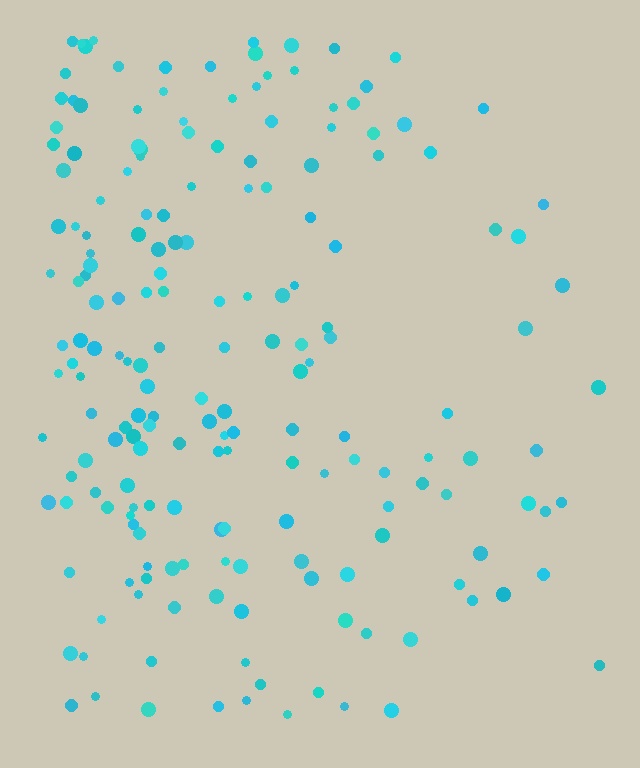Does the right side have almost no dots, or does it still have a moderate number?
Still a moderate number, just noticeably fewer than the left.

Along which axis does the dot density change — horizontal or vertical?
Horizontal.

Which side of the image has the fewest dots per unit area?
The right.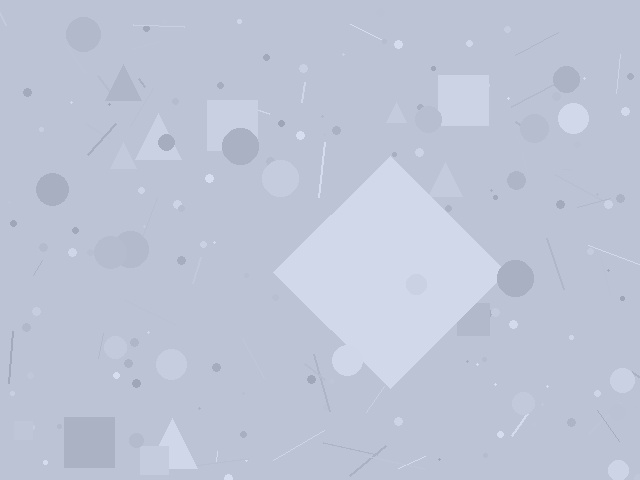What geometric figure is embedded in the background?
A diamond is embedded in the background.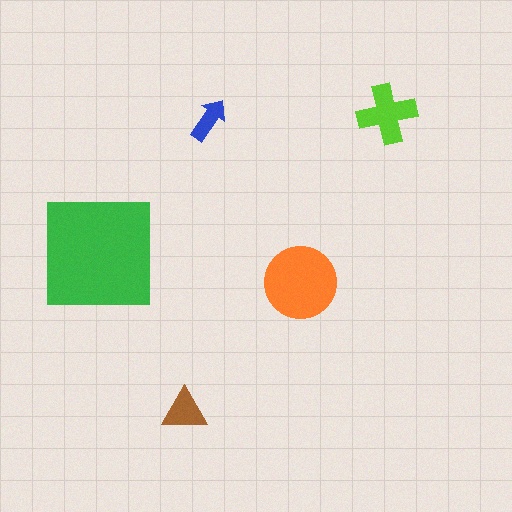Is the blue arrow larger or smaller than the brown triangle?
Smaller.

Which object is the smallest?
The blue arrow.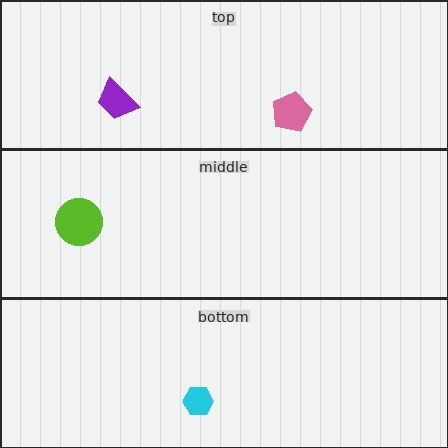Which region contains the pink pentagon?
The top region.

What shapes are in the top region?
The purple trapezoid, the pink pentagon.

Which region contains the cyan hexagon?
The bottom region.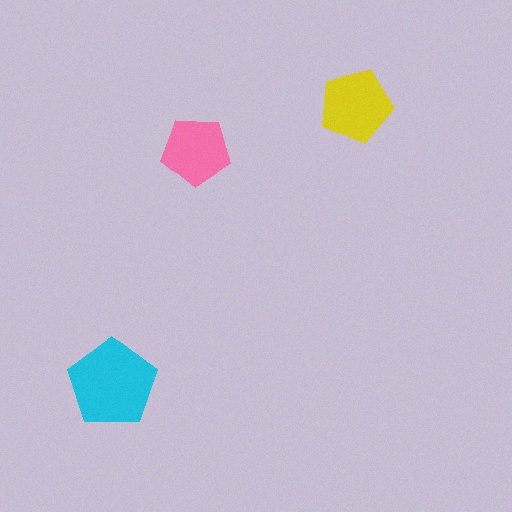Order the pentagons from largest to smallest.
the cyan one, the yellow one, the pink one.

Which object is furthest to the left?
The cyan pentagon is leftmost.